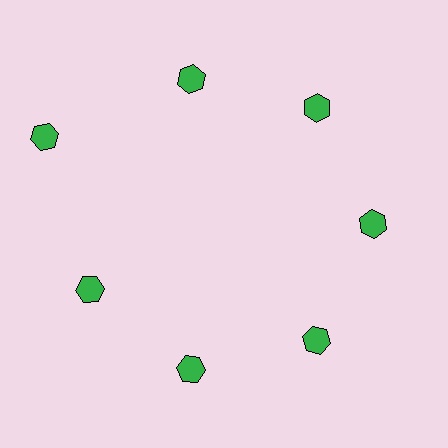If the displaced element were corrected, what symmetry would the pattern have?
It would have 7-fold rotational symmetry — the pattern would map onto itself every 51 degrees.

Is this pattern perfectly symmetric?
No. The 7 green hexagons are arranged in a ring, but one element near the 10 o'clock position is pushed outward from the center, breaking the 7-fold rotational symmetry.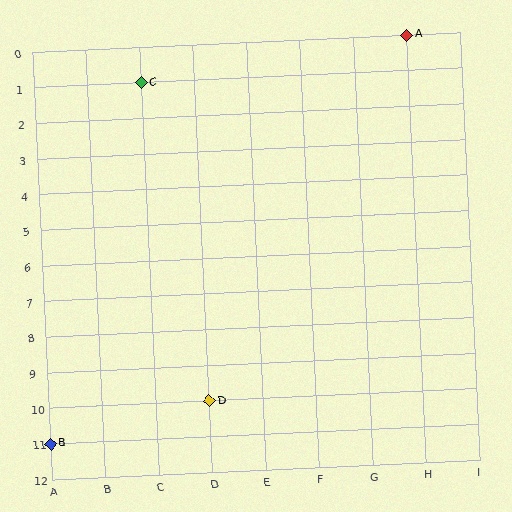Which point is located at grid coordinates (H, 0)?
Point A is at (H, 0).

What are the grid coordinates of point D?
Point D is at grid coordinates (D, 10).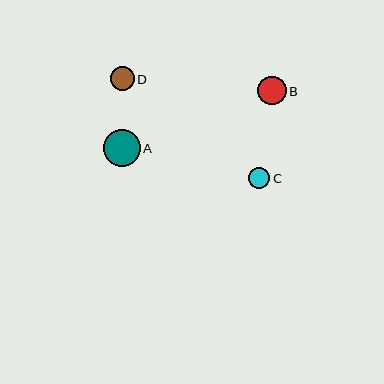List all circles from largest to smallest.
From largest to smallest: A, B, D, C.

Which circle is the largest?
Circle A is the largest with a size of approximately 37 pixels.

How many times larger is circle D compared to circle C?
Circle D is approximately 1.1 times the size of circle C.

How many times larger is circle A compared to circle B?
Circle A is approximately 1.3 times the size of circle B.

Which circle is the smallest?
Circle C is the smallest with a size of approximately 21 pixels.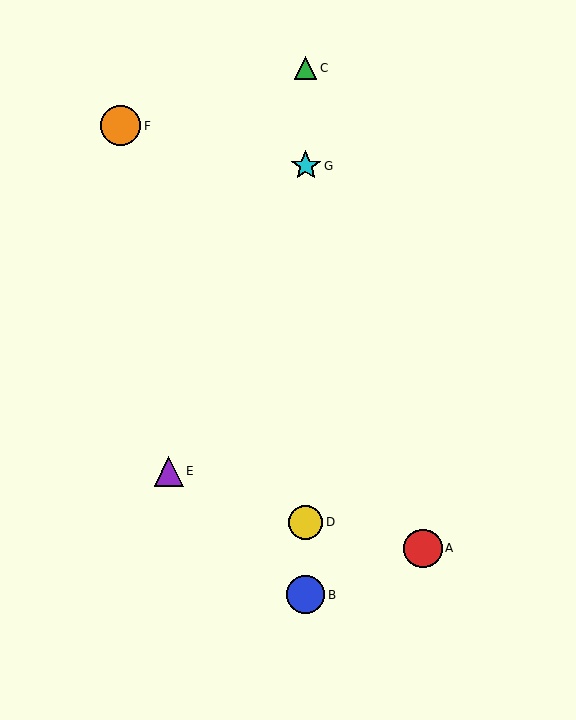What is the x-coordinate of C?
Object C is at x≈306.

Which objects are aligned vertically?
Objects B, C, D, G are aligned vertically.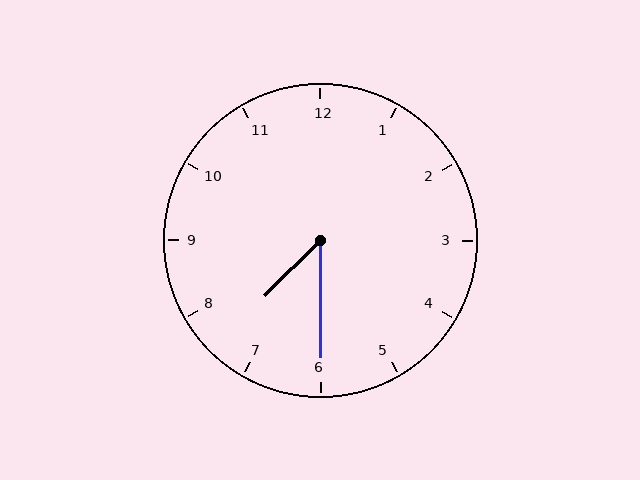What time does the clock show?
7:30.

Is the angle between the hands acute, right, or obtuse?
It is acute.